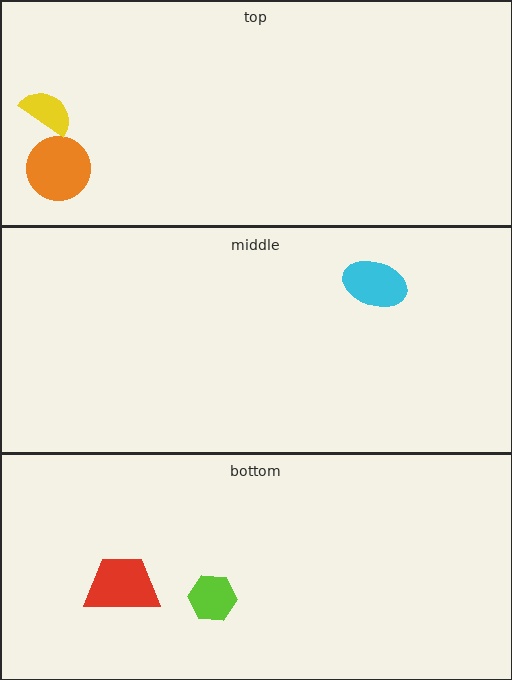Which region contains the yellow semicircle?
The top region.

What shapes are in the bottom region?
The red trapezoid, the lime hexagon.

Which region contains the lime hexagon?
The bottom region.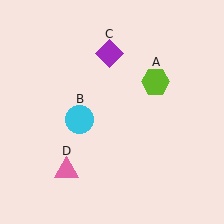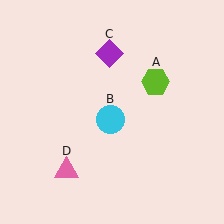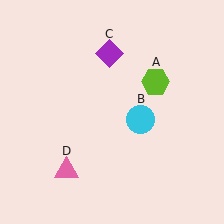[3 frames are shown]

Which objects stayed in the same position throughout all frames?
Lime hexagon (object A) and purple diamond (object C) and pink triangle (object D) remained stationary.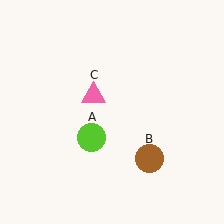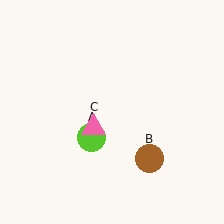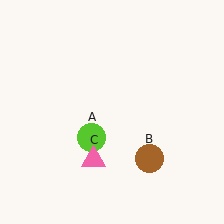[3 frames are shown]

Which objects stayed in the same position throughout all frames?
Lime circle (object A) and brown circle (object B) remained stationary.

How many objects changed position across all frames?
1 object changed position: pink triangle (object C).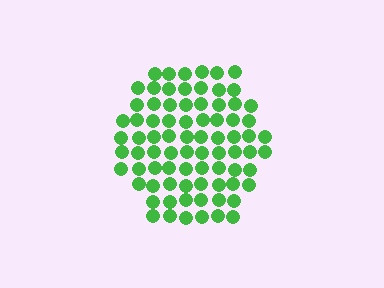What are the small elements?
The small elements are circles.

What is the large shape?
The large shape is a hexagon.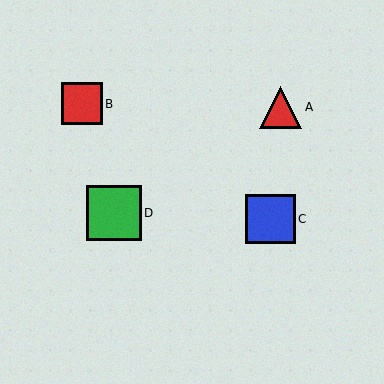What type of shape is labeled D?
Shape D is a green square.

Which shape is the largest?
The green square (labeled D) is the largest.